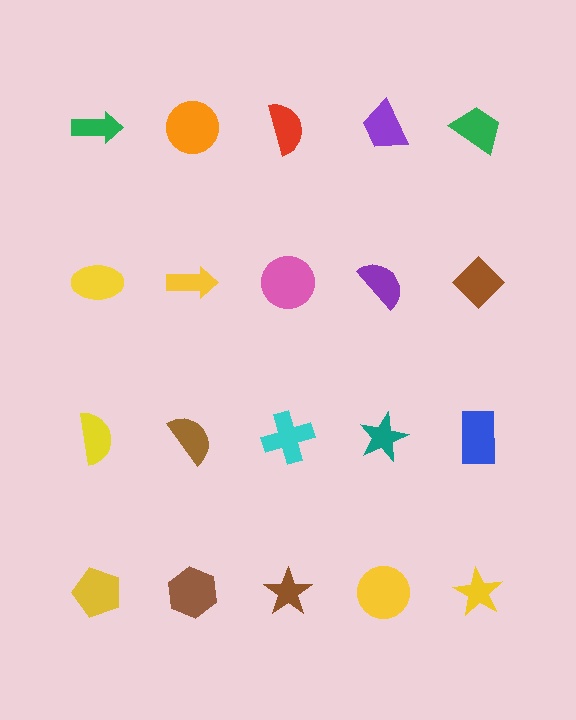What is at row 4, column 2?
A brown hexagon.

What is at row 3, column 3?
A cyan cross.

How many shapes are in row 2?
5 shapes.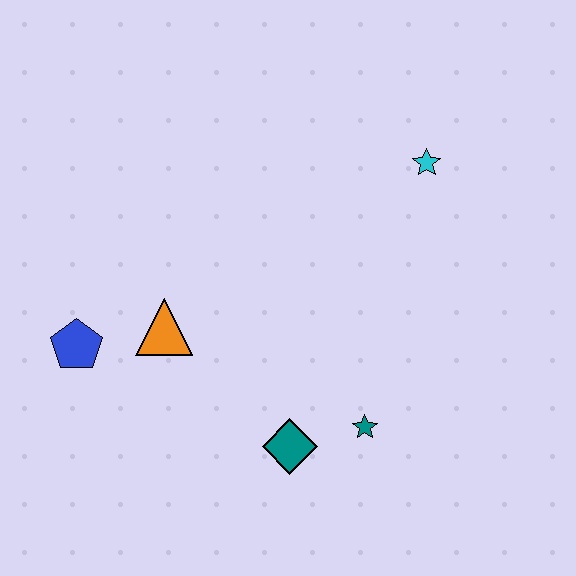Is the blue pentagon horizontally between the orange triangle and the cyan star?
No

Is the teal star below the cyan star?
Yes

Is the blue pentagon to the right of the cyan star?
No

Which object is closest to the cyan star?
The teal star is closest to the cyan star.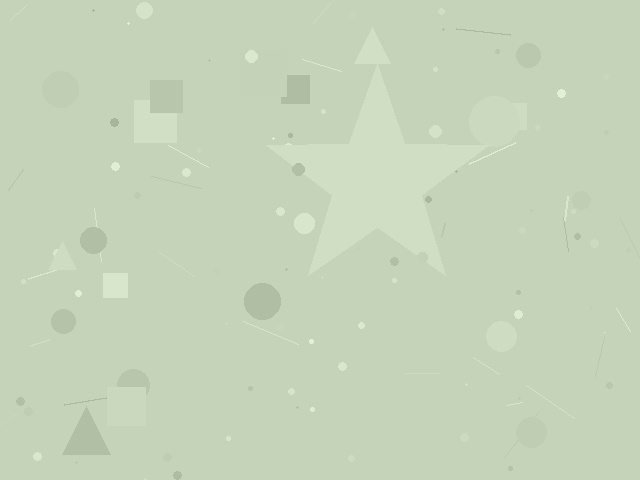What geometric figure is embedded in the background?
A star is embedded in the background.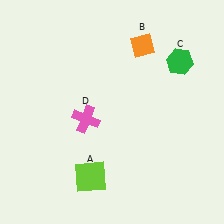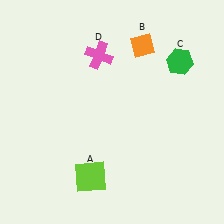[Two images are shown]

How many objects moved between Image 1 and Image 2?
1 object moved between the two images.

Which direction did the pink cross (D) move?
The pink cross (D) moved up.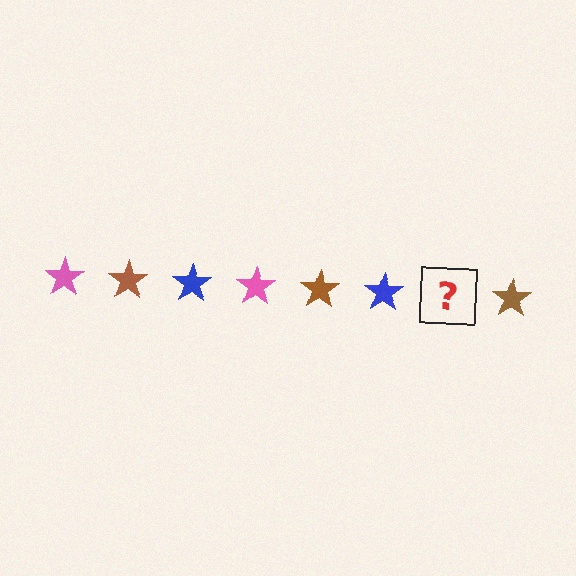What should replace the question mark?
The question mark should be replaced with a pink star.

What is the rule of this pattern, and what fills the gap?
The rule is that the pattern cycles through pink, brown, blue stars. The gap should be filled with a pink star.